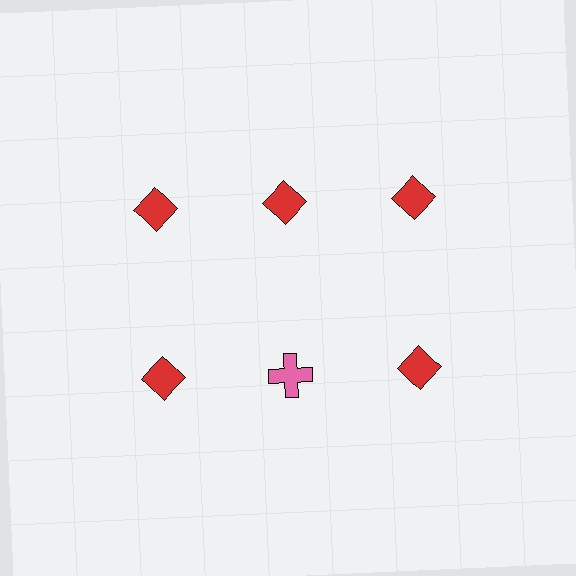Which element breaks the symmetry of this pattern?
The pink cross in the second row, second from left column breaks the symmetry. All other shapes are red diamonds.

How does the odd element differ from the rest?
It differs in both color (pink instead of red) and shape (cross instead of diamond).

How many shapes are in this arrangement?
There are 6 shapes arranged in a grid pattern.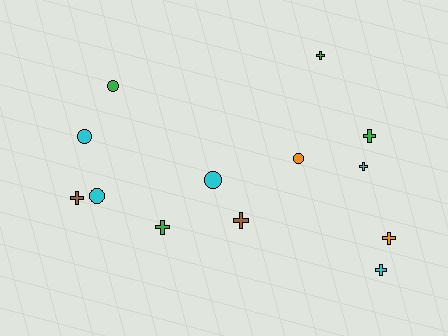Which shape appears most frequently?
Cross, with 8 objects.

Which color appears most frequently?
Cyan, with 5 objects.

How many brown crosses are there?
There are 2 brown crosses.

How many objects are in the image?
There are 13 objects.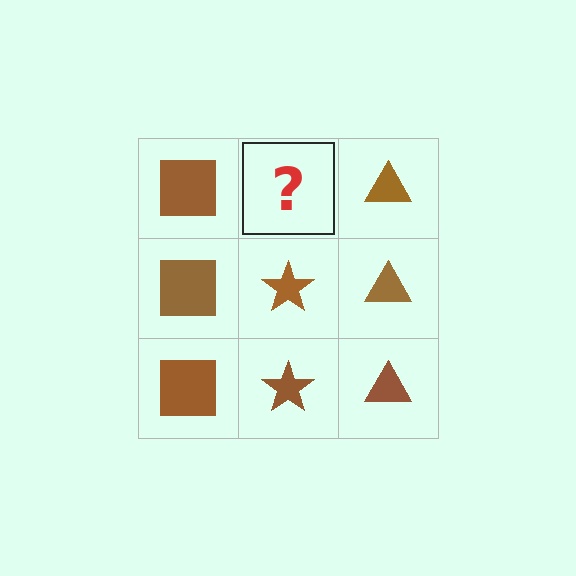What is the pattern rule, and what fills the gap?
The rule is that each column has a consistent shape. The gap should be filled with a brown star.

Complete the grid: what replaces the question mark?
The question mark should be replaced with a brown star.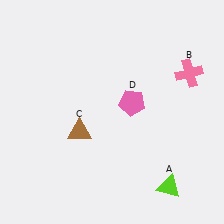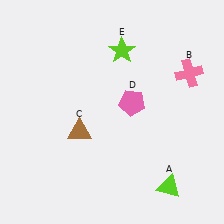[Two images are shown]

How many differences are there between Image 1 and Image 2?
There is 1 difference between the two images.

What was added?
A lime star (E) was added in Image 2.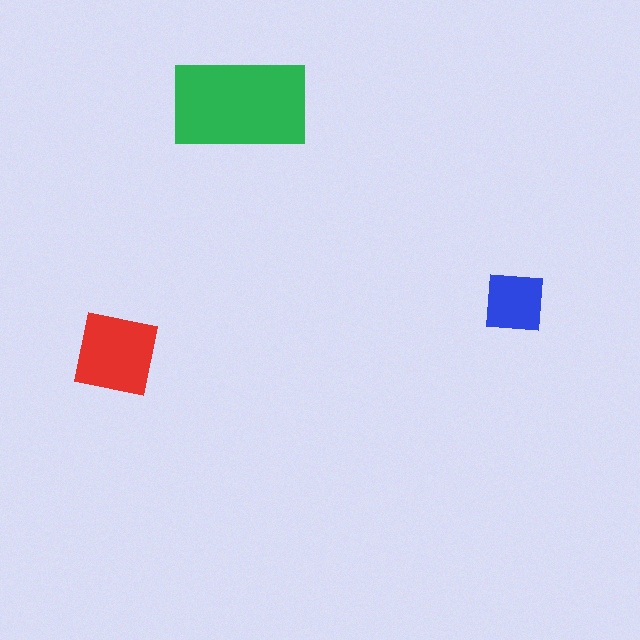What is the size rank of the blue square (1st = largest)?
3rd.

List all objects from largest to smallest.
The green rectangle, the red square, the blue square.